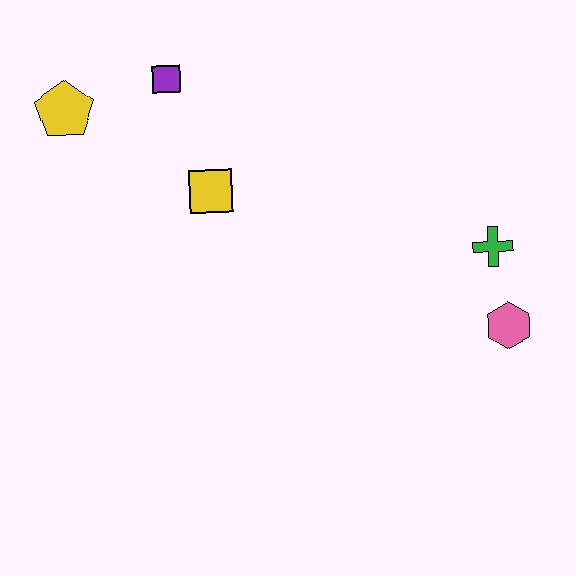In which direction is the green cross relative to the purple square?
The green cross is to the right of the purple square.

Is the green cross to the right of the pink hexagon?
No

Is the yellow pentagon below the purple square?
Yes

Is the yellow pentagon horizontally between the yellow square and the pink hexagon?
No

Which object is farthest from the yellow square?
The pink hexagon is farthest from the yellow square.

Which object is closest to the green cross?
The pink hexagon is closest to the green cross.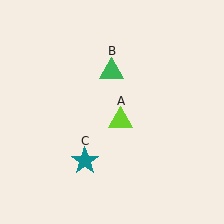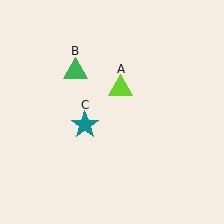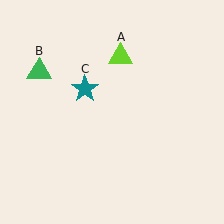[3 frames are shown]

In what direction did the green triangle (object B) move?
The green triangle (object B) moved left.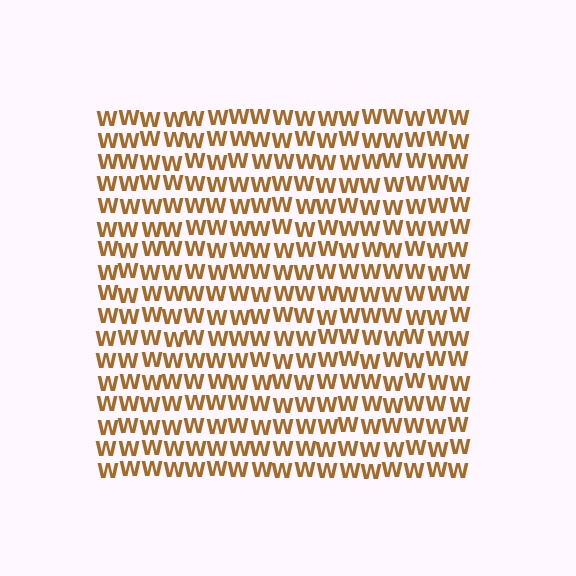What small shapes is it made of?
It is made of small letter W's.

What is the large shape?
The large shape is a square.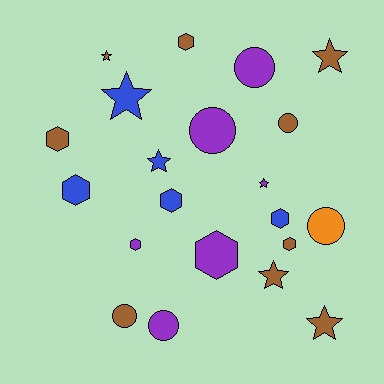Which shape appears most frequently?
Hexagon, with 8 objects.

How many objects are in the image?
There are 21 objects.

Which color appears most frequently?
Brown, with 9 objects.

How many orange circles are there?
There is 1 orange circle.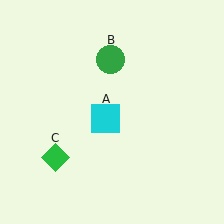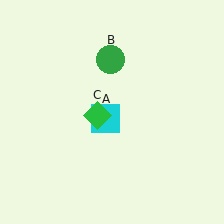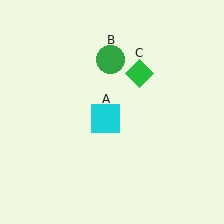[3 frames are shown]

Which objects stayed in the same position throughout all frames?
Cyan square (object A) and green circle (object B) remained stationary.